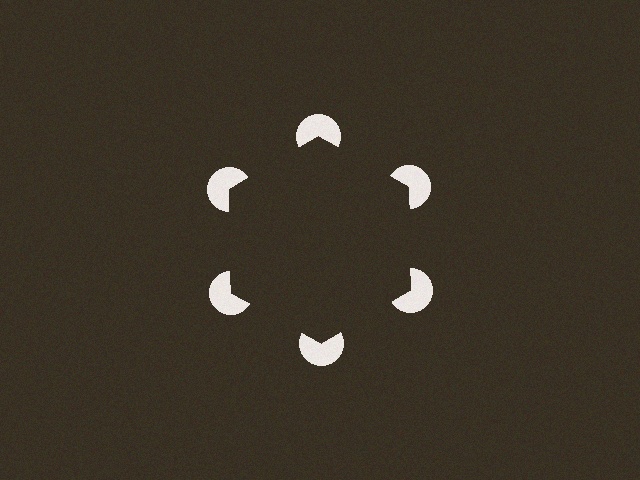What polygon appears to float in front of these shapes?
An illusory hexagon — its edges are inferred from the aligned wedge cuts in the pac-man discs, not physically drawn.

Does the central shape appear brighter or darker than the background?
It typically appears slightly darker than the background, even though no actual brightness change is drawn.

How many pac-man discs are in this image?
There are 6 — one at each vertex of the illusory hexagon.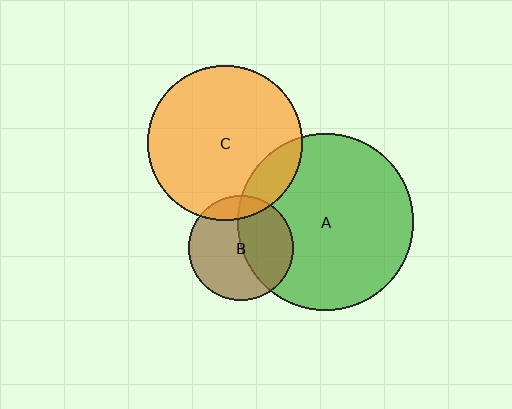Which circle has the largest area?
Circle A (green).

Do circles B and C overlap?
Yes.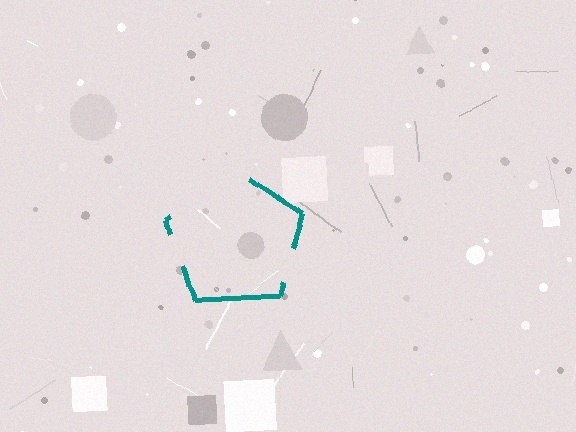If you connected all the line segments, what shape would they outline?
They would outline a pentagon.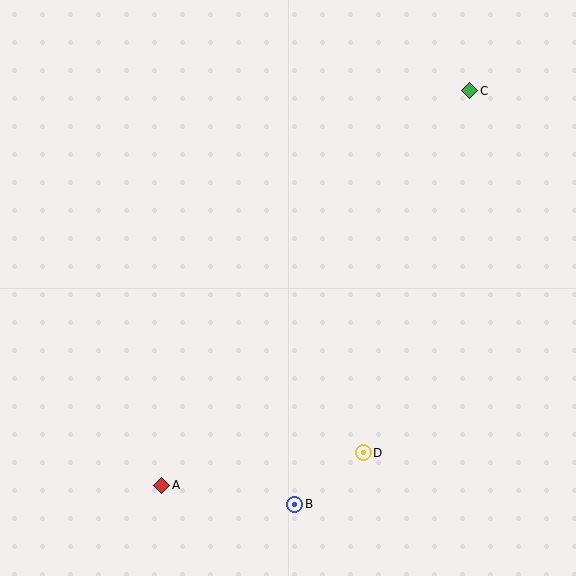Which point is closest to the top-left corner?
Point C is closest to the top-left corner.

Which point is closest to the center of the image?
Point D at (363, 453) is closest to the center.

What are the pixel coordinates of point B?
Point B is at (295, 504).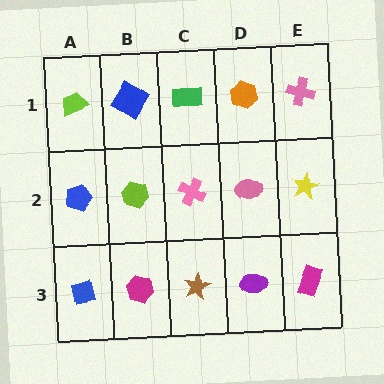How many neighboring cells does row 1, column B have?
3.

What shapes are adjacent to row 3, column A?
A blue pentagon (row 2, column A), a magenta hexagon (row 3, column B).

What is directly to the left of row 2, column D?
A pink cross.